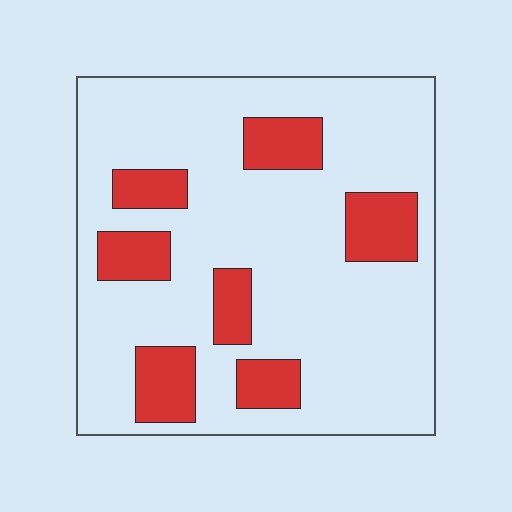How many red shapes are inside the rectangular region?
7.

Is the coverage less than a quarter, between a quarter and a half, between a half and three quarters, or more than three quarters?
Less than a quarter.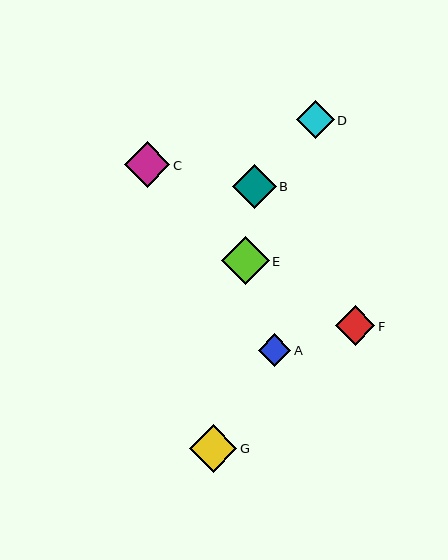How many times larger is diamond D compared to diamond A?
Diamond D is approximately 1.2 times the size of diamond A.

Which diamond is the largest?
Diamond E is the largest with a size of approximately 48 pixels.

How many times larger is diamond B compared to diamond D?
Diamond B is approximately 1.2 times the size of diamond D.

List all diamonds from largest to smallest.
From largest to smallest: E, G, C, B, F, D, A.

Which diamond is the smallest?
Diamond A is the smallest with a size of approximately 33 pixels.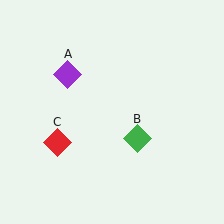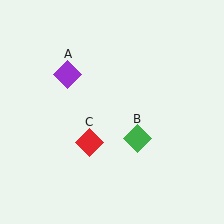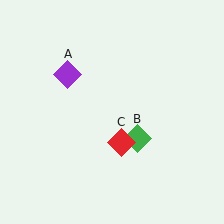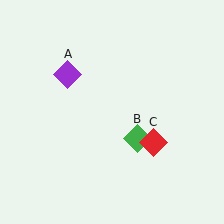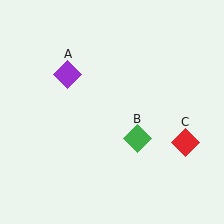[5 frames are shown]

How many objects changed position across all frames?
1 object changed position: red diamond (object C).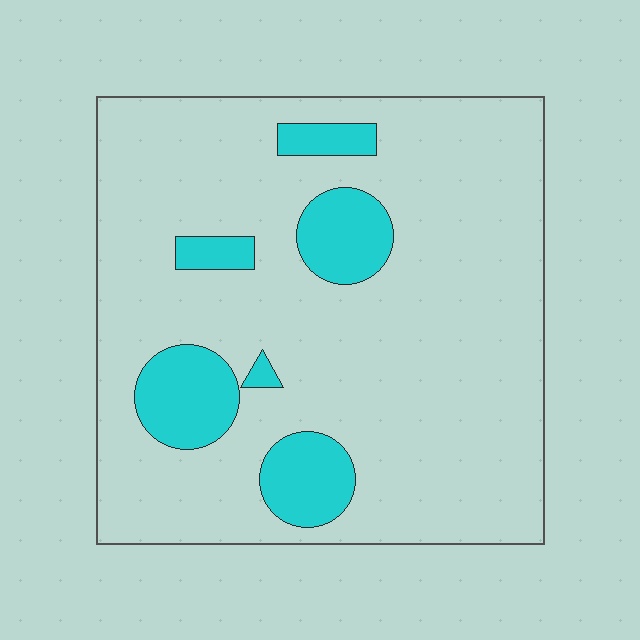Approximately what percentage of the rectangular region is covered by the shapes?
Approximately 15%.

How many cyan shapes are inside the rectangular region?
6.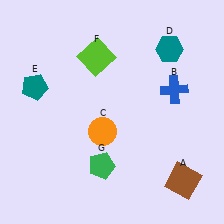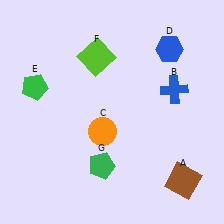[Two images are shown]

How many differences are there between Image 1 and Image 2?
There are 2 differences between the two images.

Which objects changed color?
D changed from teal to blue. E changed from teal to green.